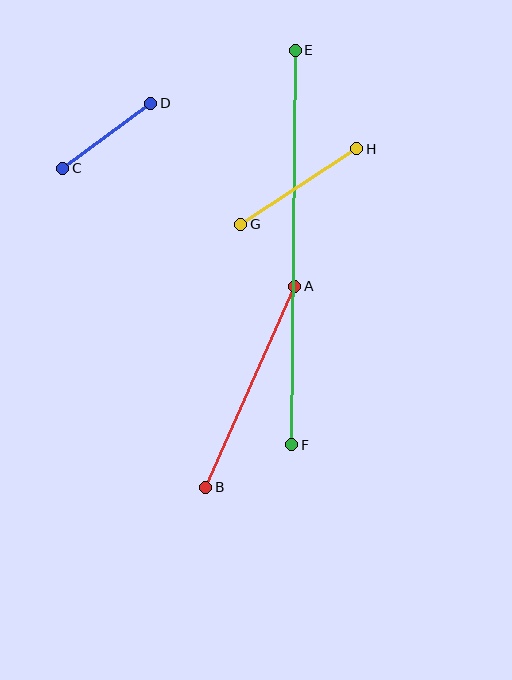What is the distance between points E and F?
The distance is approximately 395 pixels.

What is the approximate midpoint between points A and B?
The midpoint is at approximately (250, 387) pixels.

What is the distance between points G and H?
The distance is approximately 138 pixels.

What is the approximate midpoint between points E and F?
The midpoint is at approximately (294, 248) pixels.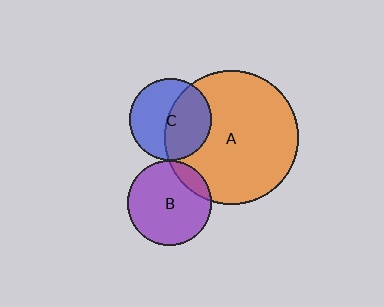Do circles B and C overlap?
Yes.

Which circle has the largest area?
Circle A (orange).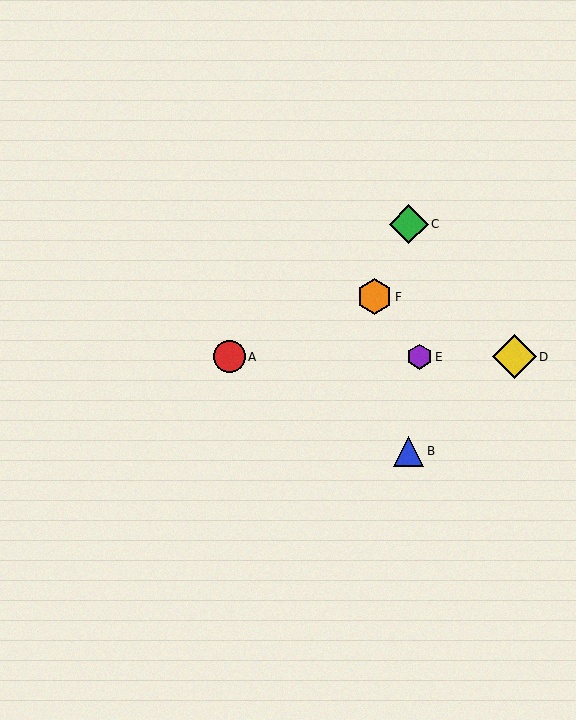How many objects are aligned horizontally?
3 objects (A, D, E) are aligned horizontally.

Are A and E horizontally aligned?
Yes, both are at y≈357.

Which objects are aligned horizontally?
Objects A, D, E are aligned horizontally.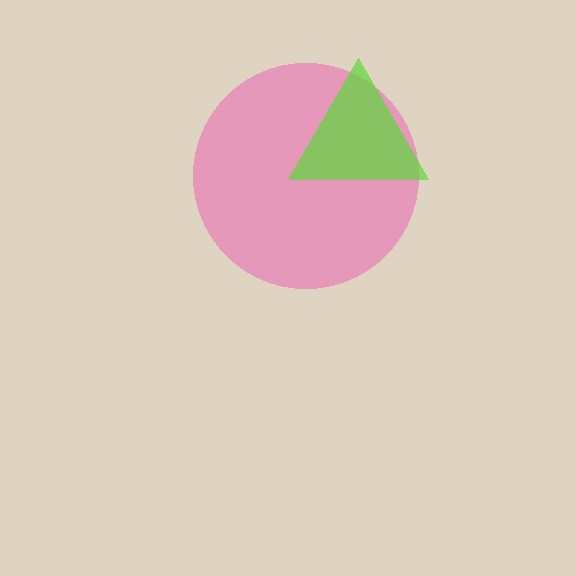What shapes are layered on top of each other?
The layered shapes are: a pink circle, a lime triangle.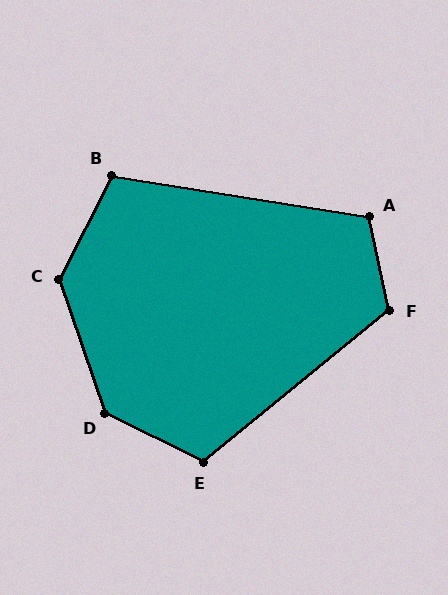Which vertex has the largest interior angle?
D, at approximately 135 degrees.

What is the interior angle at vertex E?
Approximately 114 degrees (obtuse).